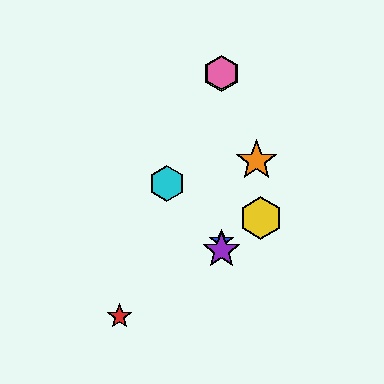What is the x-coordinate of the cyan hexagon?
The cyan hexagon is at x≈167.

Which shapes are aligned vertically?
The blue star, the green hexagon, the purple star, the pink hexagon are aligned vertically.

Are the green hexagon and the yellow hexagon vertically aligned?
No, the green hexagon is at x≈222 and the yellow hexagon is at x≈261.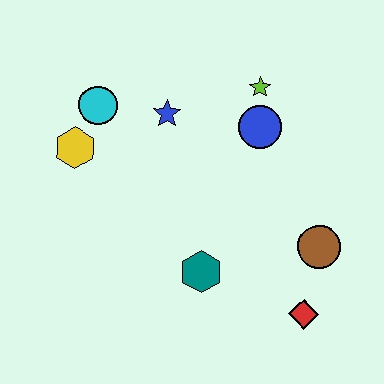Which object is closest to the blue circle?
The lime star is closest to the blue circle.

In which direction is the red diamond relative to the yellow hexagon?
The red diamond is to the right of the yellow hexagon.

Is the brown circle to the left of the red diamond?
No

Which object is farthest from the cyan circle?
The red diamond is farthest from the cyan circle.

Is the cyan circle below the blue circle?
No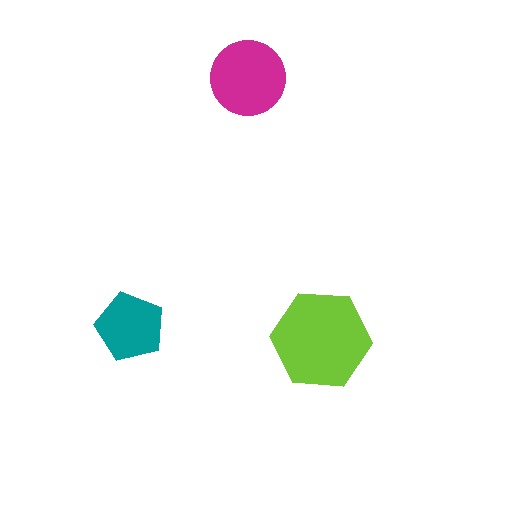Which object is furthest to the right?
The lime hexagon is rightmost.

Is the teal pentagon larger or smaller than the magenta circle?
Smaller.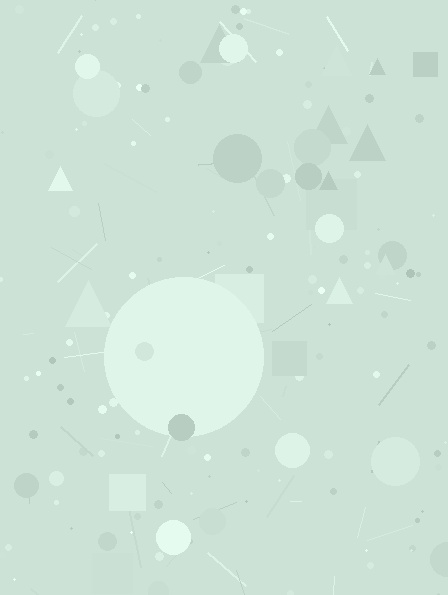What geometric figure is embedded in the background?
A circle is embedded in the background.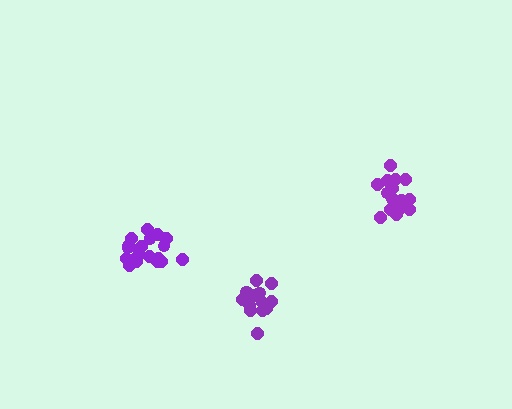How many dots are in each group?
Group 1: 16 dots, Group 2: 16 dots, Group 3: 19 dots (51 total).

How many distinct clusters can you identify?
There are 3 distinct clusters.